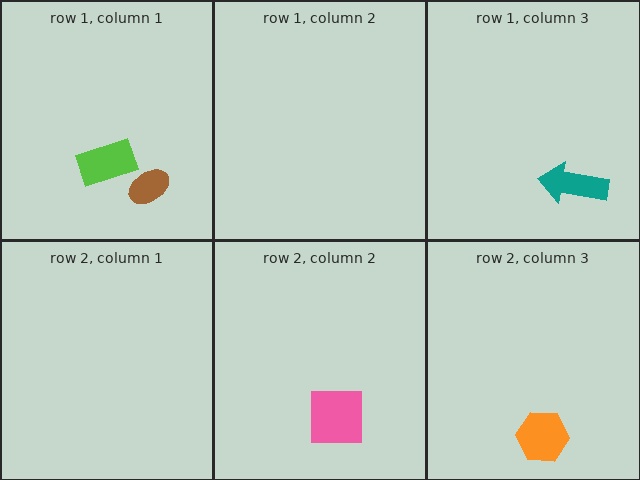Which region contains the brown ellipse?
The row 1, column 1 region.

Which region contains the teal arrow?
The row 1, column 3 region.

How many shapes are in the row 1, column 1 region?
2.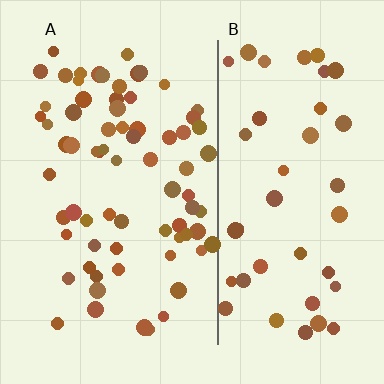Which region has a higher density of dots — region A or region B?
A (the left).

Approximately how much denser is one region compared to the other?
Approximately 1.6× — region A over region B.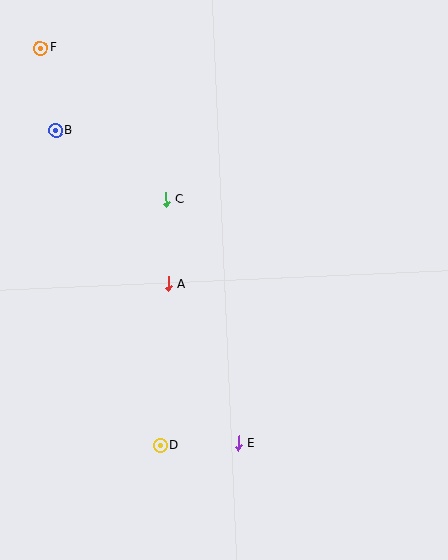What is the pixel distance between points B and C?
The distance between B and C is 131 pixels.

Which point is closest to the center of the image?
Point A at (169, 284) is closest to the center.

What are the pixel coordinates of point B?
Point B is at (56, 130).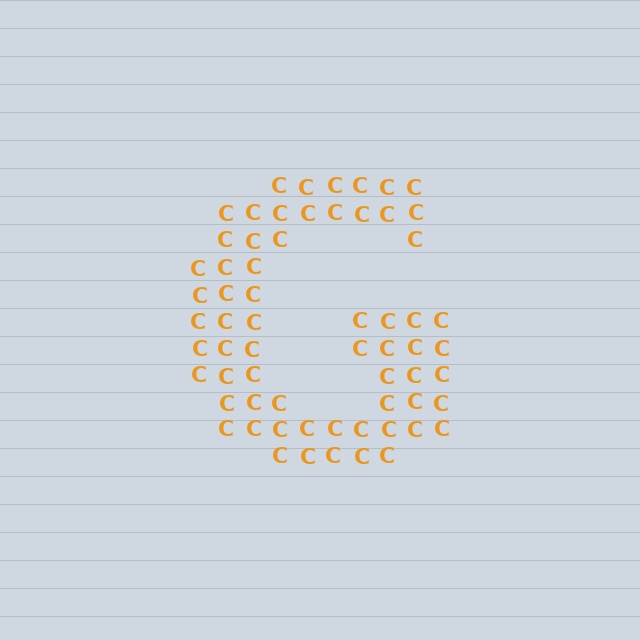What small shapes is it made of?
It is made of small letter C's.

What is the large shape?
The large shape is the letter G.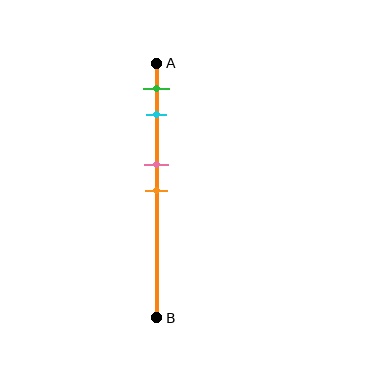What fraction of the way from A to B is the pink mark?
The pink mark is approximately 40% (0.4) of the way from A to B.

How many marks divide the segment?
There are 4 marks dividing the segment.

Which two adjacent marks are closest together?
The pink and orange marks are the closest adjacent pair.